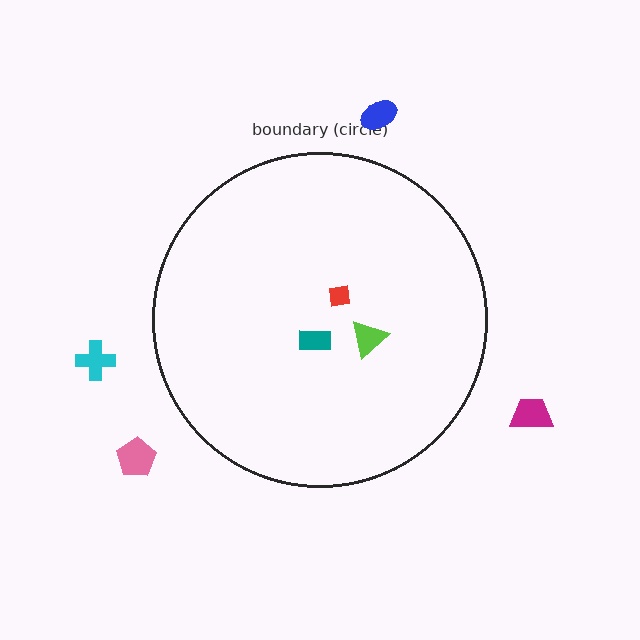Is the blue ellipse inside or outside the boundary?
Outside.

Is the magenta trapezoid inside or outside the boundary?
Outside.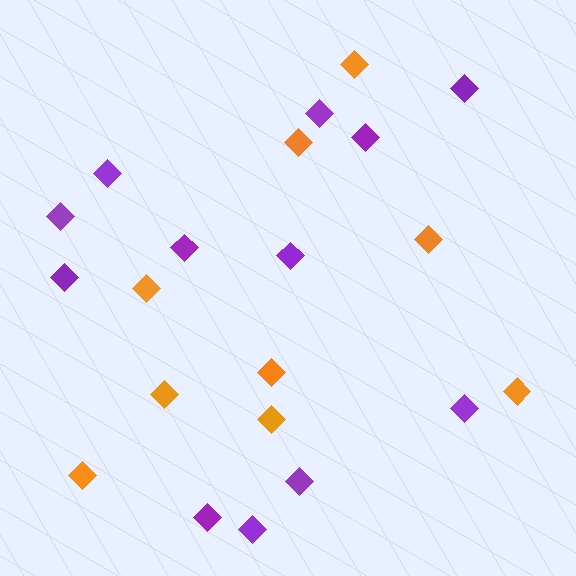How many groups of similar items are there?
There are 2 groups: one group of purple diamonds (12) and one group of orange diamonds (9).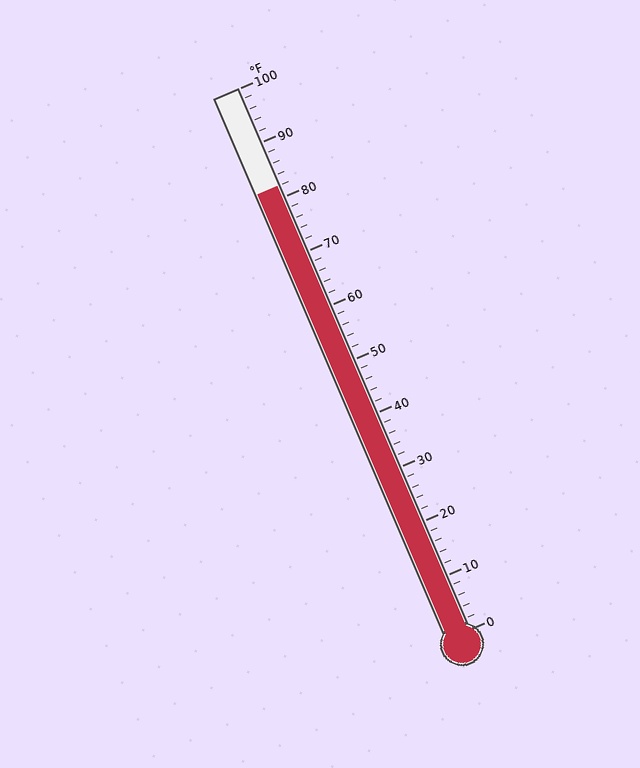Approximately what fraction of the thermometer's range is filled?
The thermometer is filled to approximately 80% of its range.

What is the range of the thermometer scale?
The thermometer scale ranges from 0°F to 100°F.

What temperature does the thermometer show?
The thermometer shows approximately 82°F.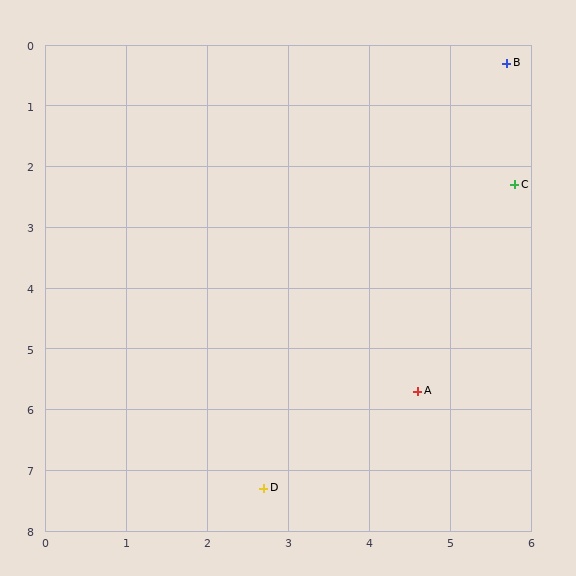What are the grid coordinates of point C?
Point C is at approximately (5.8, 2.3).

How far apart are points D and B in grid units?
Points D and B are about 7.6 grid units apart.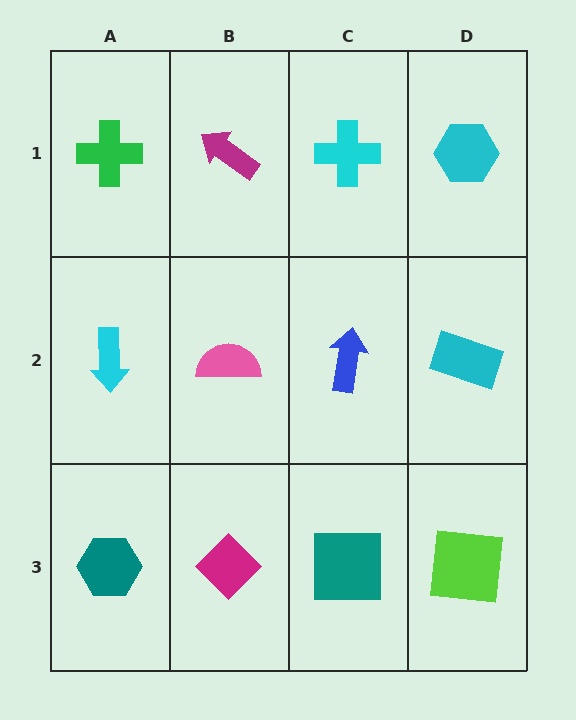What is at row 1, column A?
A green cross.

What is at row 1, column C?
A cyan cross.